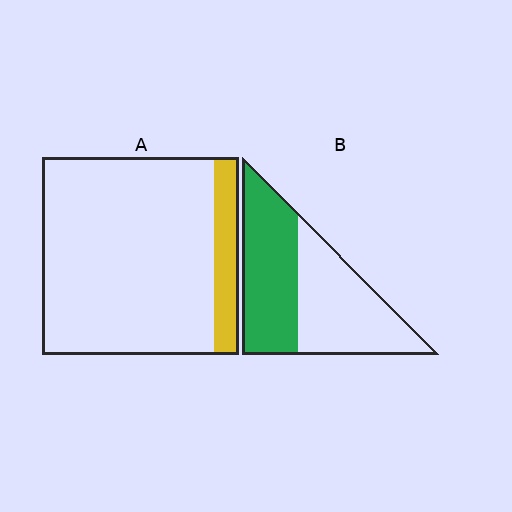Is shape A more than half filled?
No.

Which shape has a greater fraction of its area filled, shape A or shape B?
Shape B.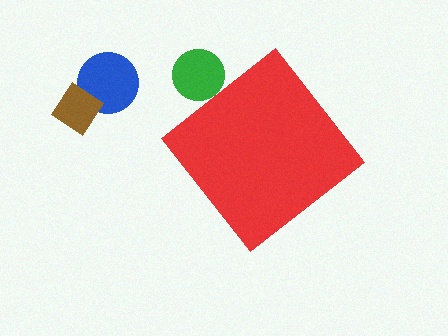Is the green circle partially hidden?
Yes, the green circle is partially hidden behind the red diamond.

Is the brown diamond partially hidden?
No, the brown diamond is fully visible.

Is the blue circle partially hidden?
No, the blue circle is fully visible.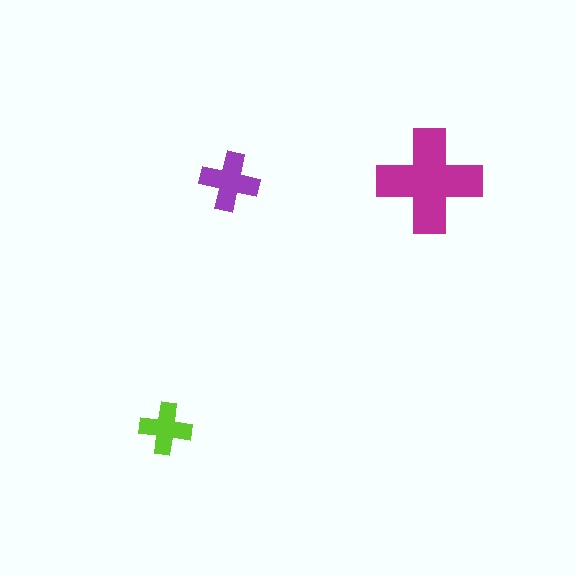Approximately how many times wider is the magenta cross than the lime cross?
About 2 times wider.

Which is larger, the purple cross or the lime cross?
The purple one.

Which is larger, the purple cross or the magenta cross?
The magenta one.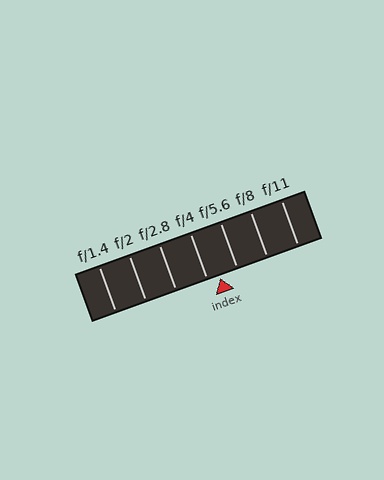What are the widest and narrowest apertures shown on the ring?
The widest aperture shown is f/1.4 and the narrowest is f/11.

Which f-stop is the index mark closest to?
The index mark is closest to f/4.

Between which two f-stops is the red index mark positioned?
The index mark is between f/4 and f/5.6.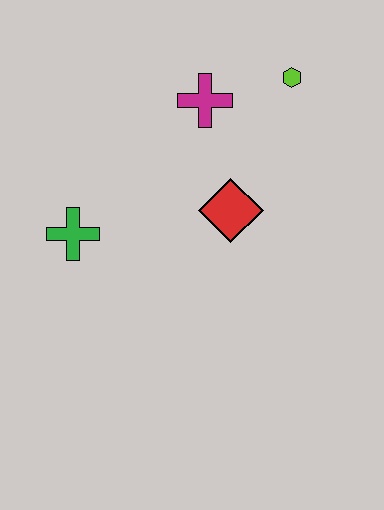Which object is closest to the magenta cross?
The lime hexagon is closest to the magenta cross.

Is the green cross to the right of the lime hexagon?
No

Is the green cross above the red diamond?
No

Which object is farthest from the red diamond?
The green cross is farthest from the red diamond.